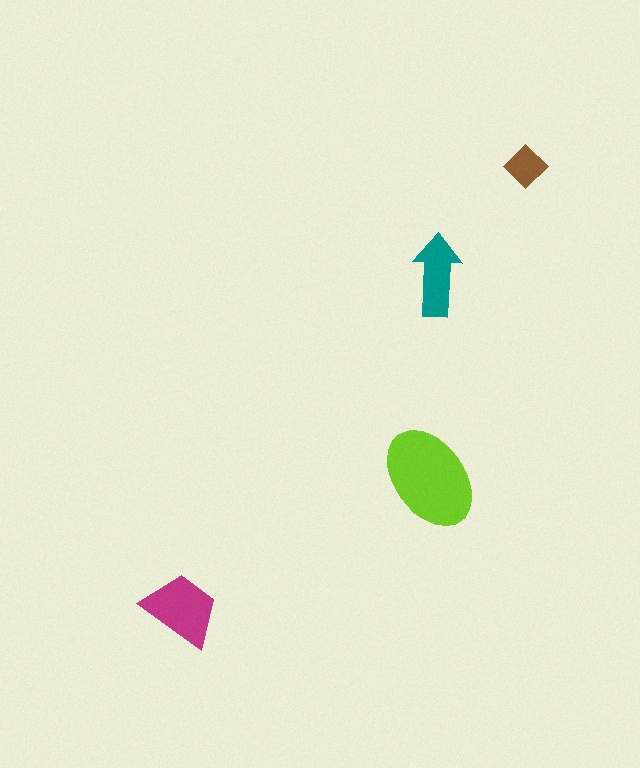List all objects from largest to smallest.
The lime ellipse, the magenta trapezoid, the teal arrow, the brown diamond.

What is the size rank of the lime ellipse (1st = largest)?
1st.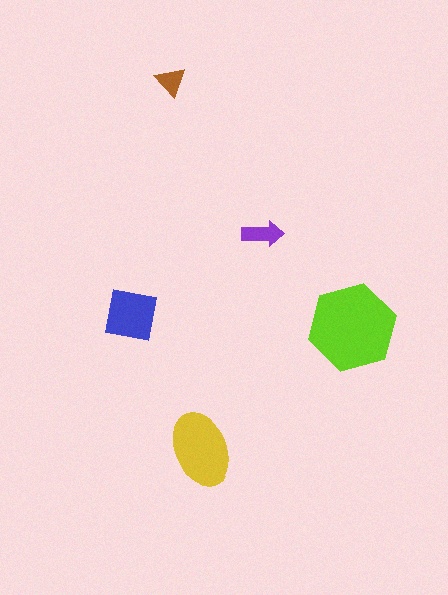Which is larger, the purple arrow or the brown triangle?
The purple arrow.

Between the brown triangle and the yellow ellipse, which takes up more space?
The yellow ellipse.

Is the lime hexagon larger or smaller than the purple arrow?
Larger.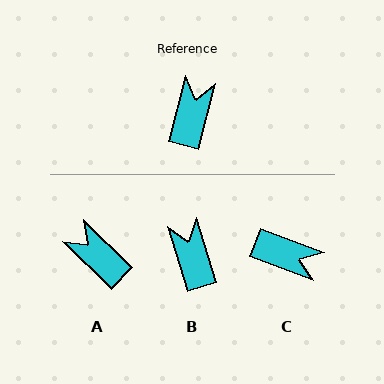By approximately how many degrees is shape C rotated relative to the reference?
Approximately 97 degrees clockwise.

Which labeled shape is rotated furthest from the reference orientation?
C, about 97 degrees away.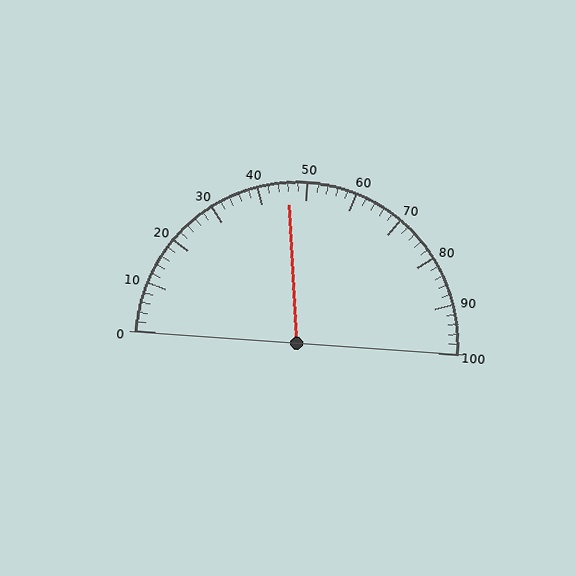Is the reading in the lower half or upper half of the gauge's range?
The reading is in the lower half of the range (0 to 100).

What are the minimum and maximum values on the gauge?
The gauge ranges from 0 to 100.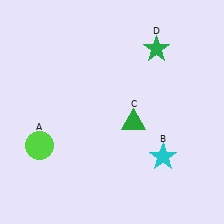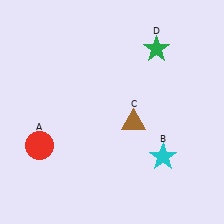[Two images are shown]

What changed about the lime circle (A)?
In Image 1, A is lime. In Image 2, it changed to red.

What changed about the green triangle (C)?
In Image 1, C is green. In Image 2, it changed to brown.